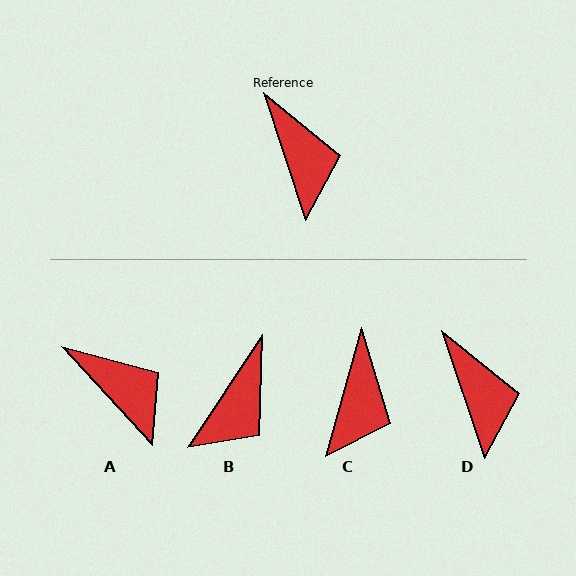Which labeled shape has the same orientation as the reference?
D.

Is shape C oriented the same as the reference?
No, it is off by about 34 degrees.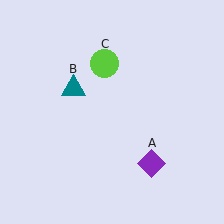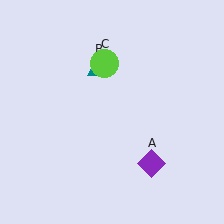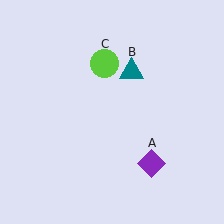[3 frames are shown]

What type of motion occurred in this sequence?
The teal triangle (object B) rotated clockwise around the center of the scene.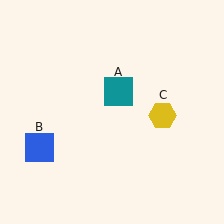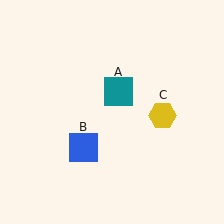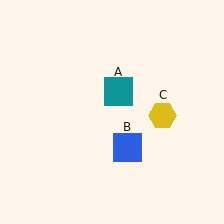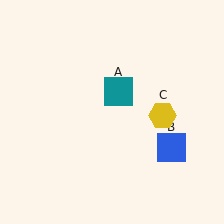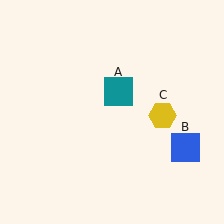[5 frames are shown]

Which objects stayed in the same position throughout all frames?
Teal square (object A) and yellow hexagon (object C) remained stationary.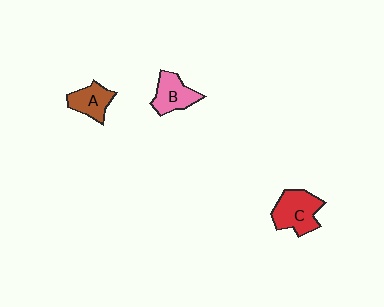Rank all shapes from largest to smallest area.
From largest to smallest: C (red), B (pink), A (brown).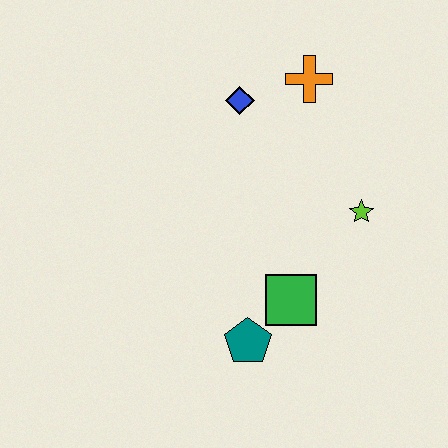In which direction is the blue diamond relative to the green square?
The blue diamond is above the green square.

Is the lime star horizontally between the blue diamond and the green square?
No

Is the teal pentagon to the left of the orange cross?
Yes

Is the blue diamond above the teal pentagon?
Yes